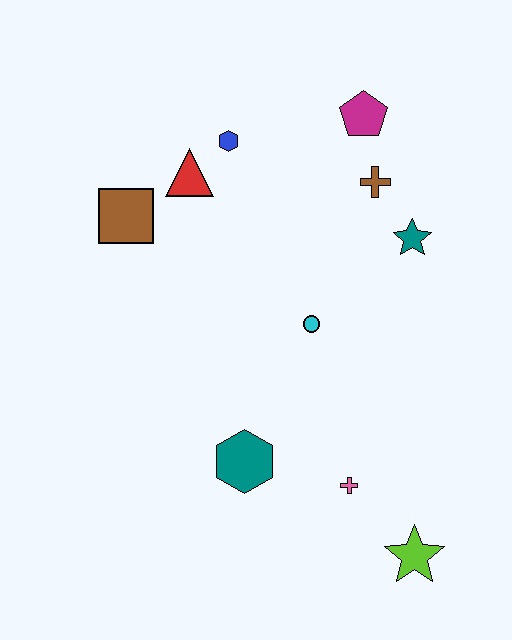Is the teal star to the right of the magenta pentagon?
Yes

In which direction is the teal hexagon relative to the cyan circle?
The teal hexagon is below the cyan circle.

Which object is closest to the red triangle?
The blue hexagon is closest to the red triangle.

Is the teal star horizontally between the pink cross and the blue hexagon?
No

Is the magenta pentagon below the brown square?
No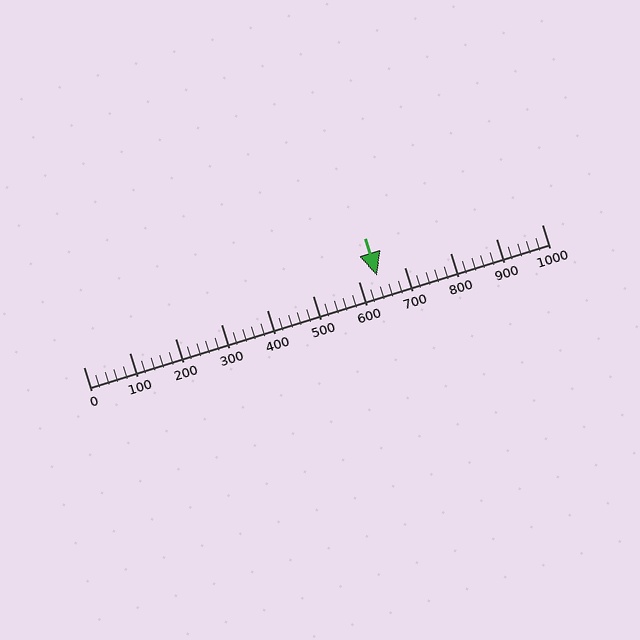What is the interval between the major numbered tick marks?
The major tick marks are spaced 100 units apart.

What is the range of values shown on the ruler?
The ruler shows values from 0 to 1000.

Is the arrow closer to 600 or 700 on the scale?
The arrow is closer to 600.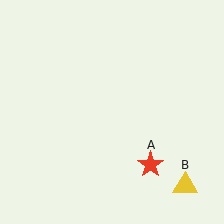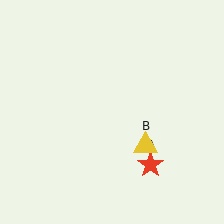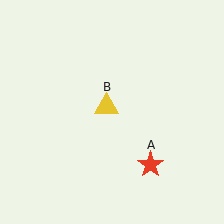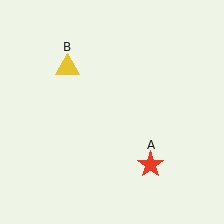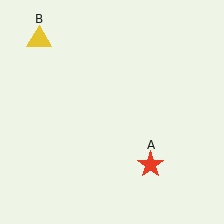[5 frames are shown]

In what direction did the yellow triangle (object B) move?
The yellow triangle (object B) moved up and to the left.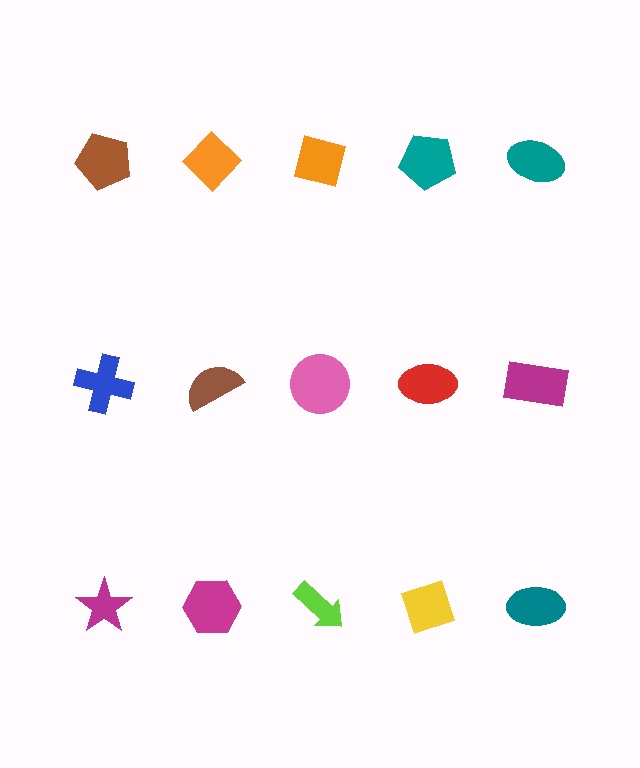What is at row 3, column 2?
A magenta hexagon.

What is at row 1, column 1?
A brown pentagon.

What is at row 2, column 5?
A magenta rectangle.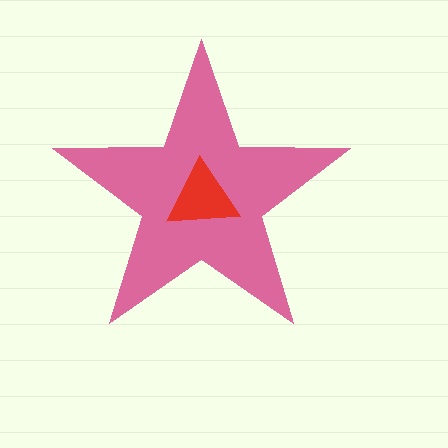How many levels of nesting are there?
2.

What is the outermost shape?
The pink star.